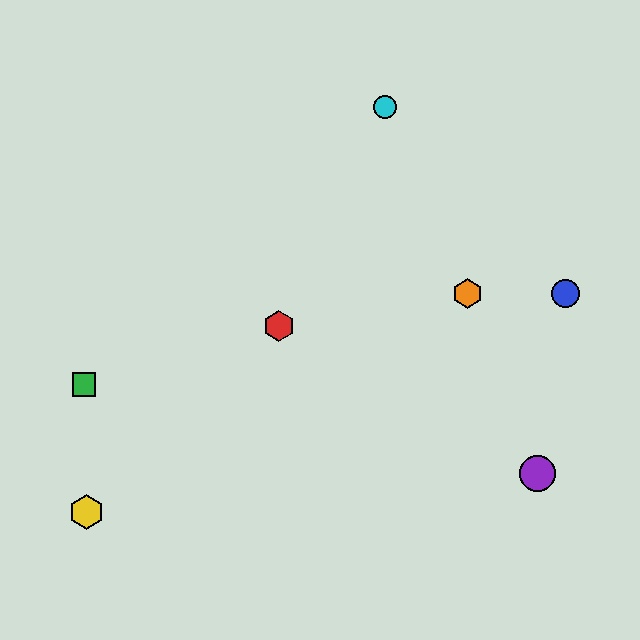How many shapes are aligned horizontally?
2 shapes (the blue circle, the orange hexagon) are aligned horizontally.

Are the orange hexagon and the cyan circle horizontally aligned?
No, the orange hexagon is at y≈293 and the cyan circle is at y≈107.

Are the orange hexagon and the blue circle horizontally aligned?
Yes, both are at y≈293.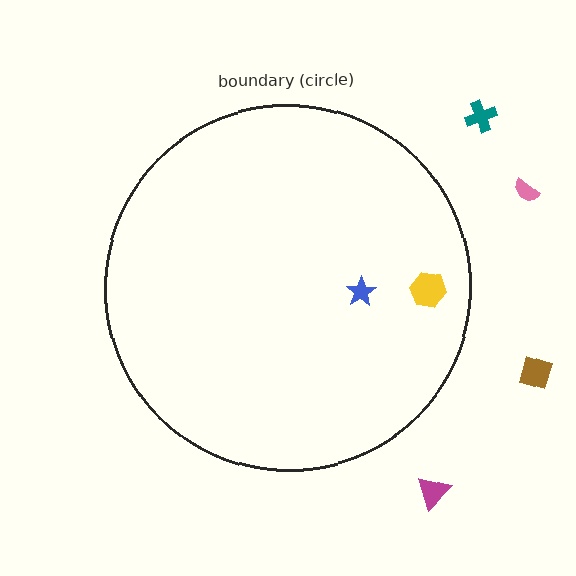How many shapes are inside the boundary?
2 inside, 4 outside.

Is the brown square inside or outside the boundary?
Outside.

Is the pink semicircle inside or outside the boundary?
Outside.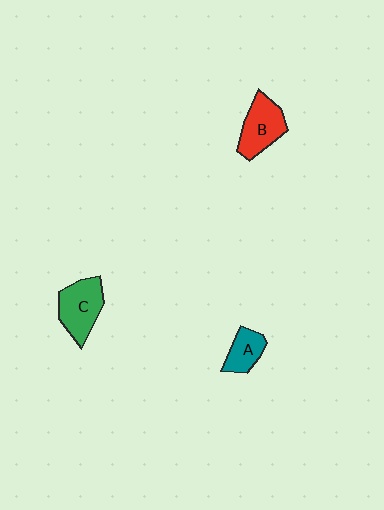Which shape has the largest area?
Shape C (green).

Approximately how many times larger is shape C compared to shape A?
Approximately 1.6 times.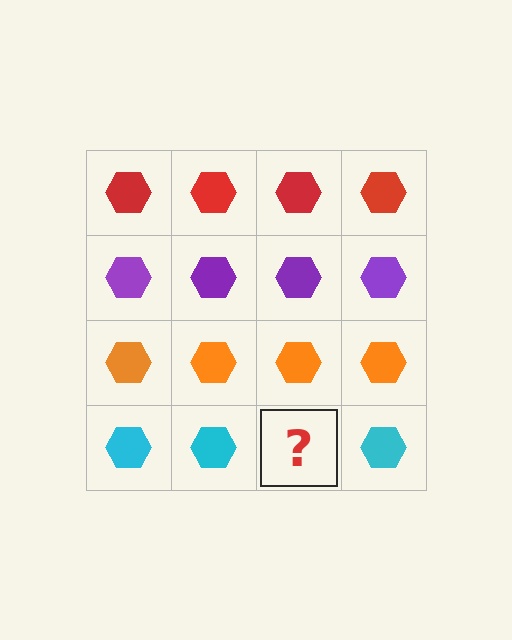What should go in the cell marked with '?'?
The missing cell should contain a cyan hexagon.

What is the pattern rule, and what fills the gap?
The rule is that each row has a consistent color. The gap should be filled with a cyan hexagon.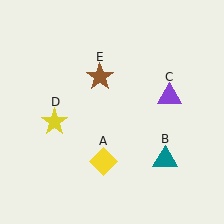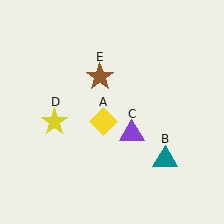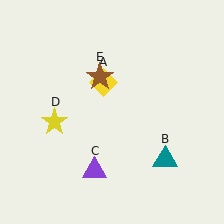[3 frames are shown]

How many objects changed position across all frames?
2 objects changed position: yellow diamond (object A), purple triangle (object C).